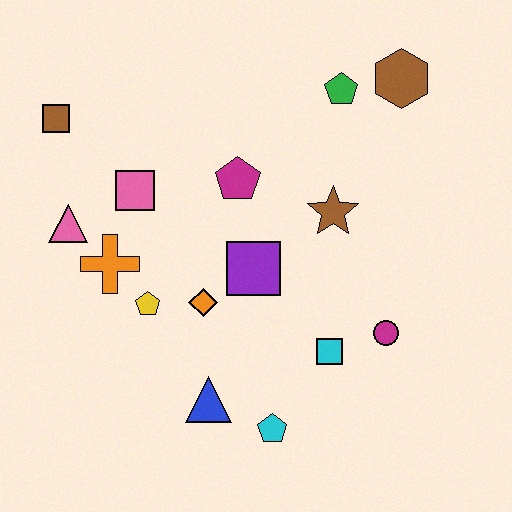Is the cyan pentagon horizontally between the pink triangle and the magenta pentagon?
No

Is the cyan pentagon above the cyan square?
No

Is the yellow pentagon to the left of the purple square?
Yes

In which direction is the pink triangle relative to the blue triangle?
The pink triangle is above the blue triangle.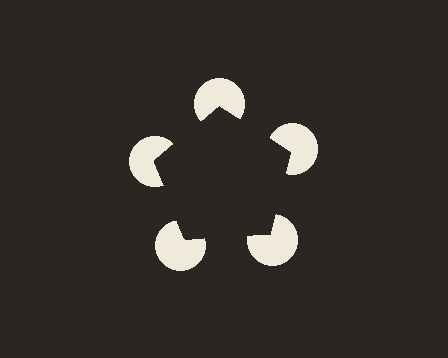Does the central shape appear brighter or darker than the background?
It typically appears slightly darker than the background, even though no actual brightness change is drawn.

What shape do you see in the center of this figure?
An illusory pentagon — its edges are inferred from the aligned wedge cuts in the pac-man discs, not physically drawn.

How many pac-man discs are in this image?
There are 5 — one at each vertex of the illusory pentagon.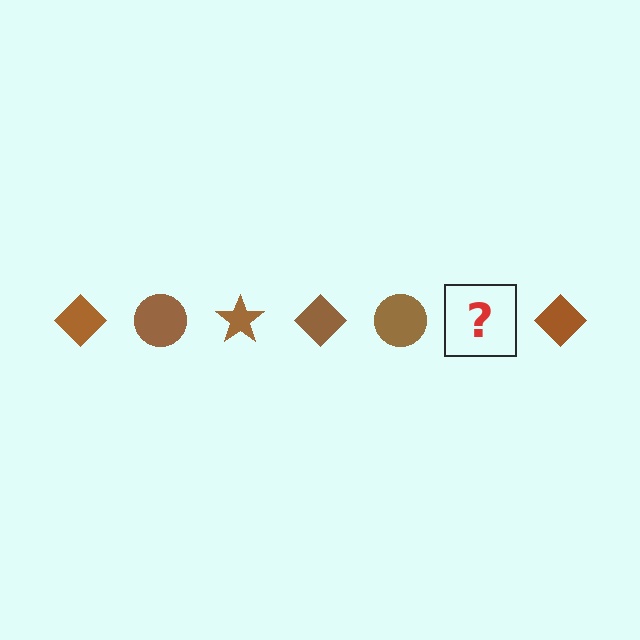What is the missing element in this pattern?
The missing element is a brown star.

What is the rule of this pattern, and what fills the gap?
The rule is that the pattern cycles through diamond, circle, star shapes in brown. The gap should be filled with a brown star.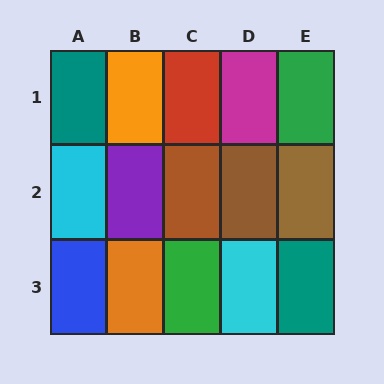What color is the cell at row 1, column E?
Green.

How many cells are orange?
2 cells are orange.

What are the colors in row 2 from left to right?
Cyan, purple, brown, brown, brown.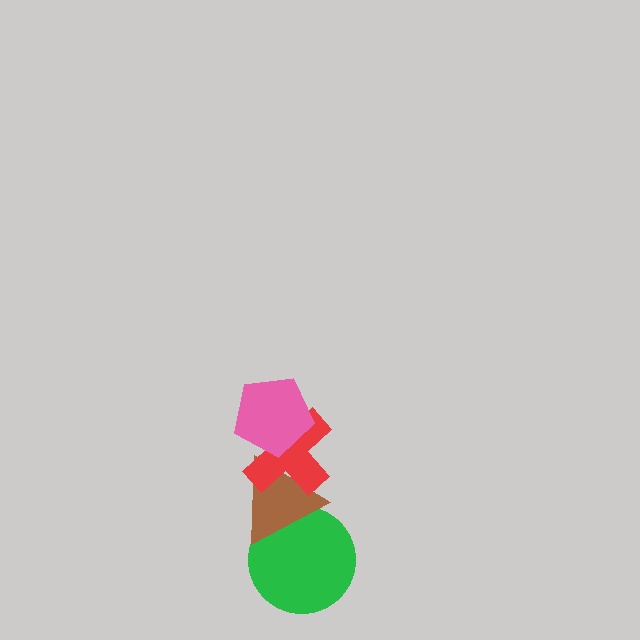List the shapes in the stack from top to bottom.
From top to bottom: the pink pentagon, the red cross, the brown triangle, the green circle.